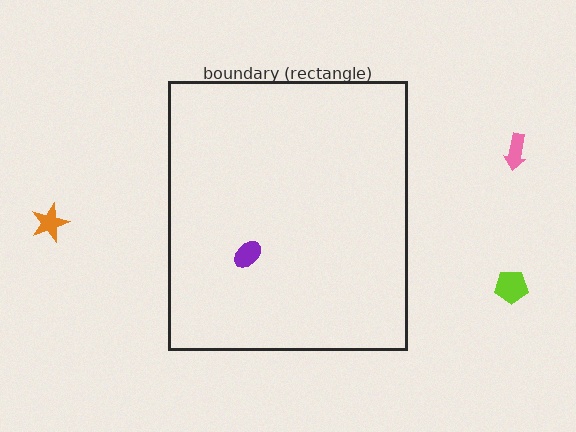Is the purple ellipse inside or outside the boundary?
Inside.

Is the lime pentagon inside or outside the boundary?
Outside.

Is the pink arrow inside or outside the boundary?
Outside.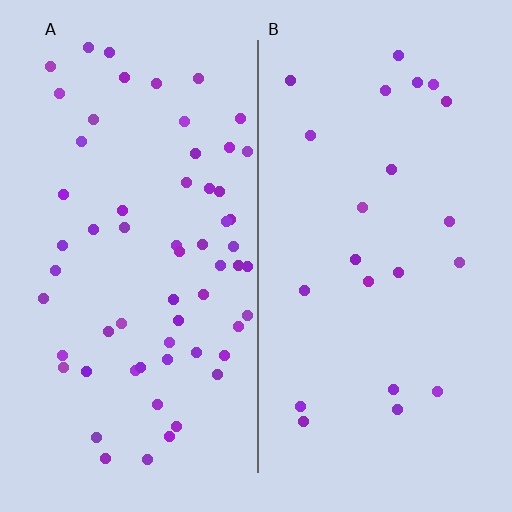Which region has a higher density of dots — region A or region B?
A (the left).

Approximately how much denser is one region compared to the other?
Approximately 2.7× — region A over region B.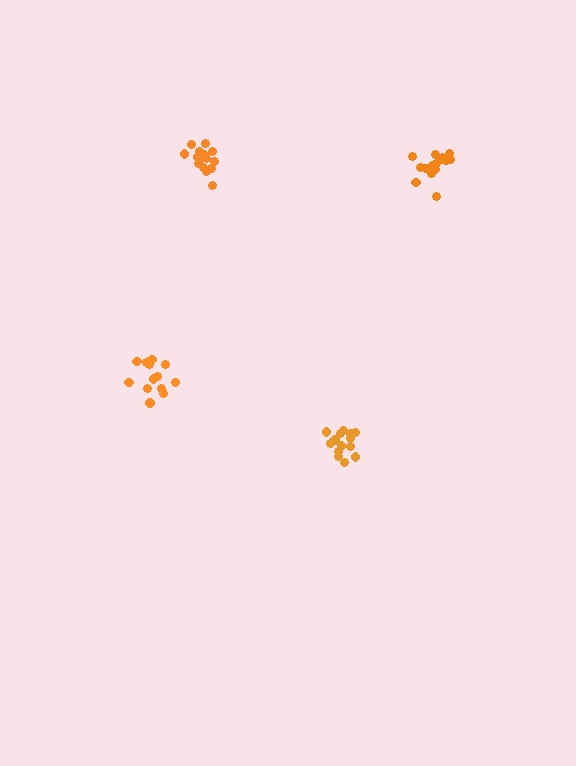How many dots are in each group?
Group 1: 16 dots, Group 2: 14 dots, Group 3: 15 dots, Group 4: 14 dots (59 total).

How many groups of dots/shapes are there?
There are 4 groups.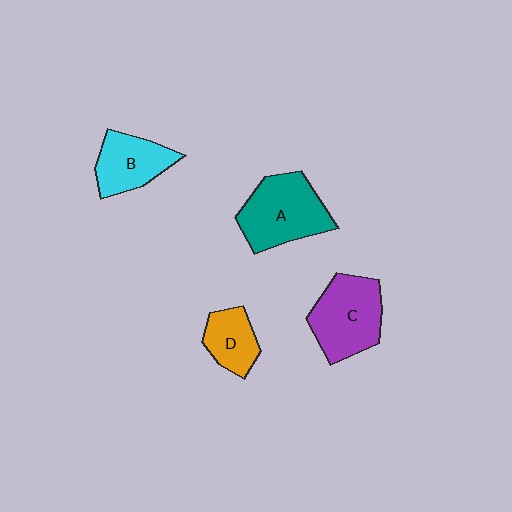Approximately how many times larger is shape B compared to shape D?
Approximately 1.3 times.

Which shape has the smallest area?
Shape D (orange).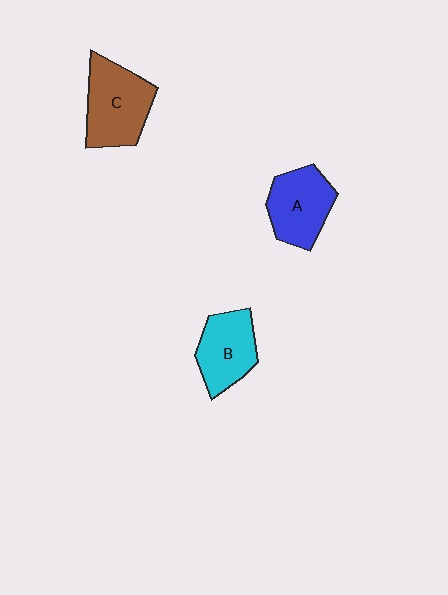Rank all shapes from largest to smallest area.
From largest to smallest: C (brown), A (blue), B (cyan).